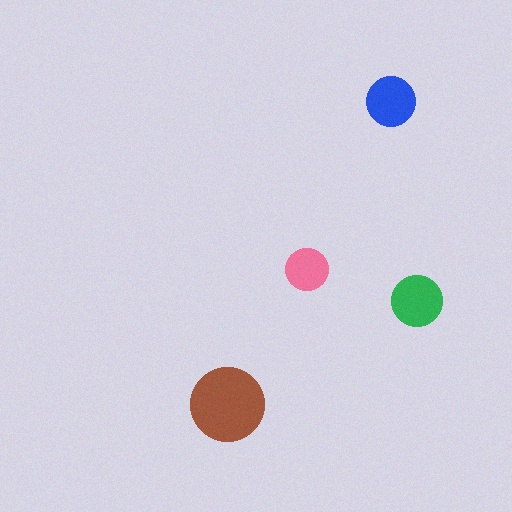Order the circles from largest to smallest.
the brown one, the green one, the blue one, the pink one.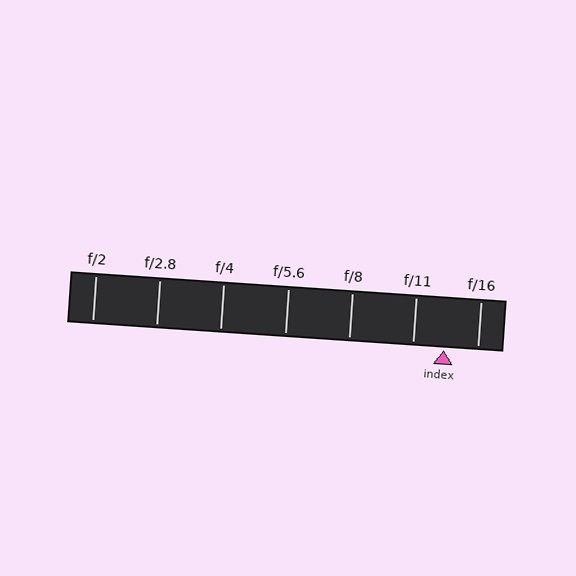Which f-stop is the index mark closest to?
The index mark is closest to f/11.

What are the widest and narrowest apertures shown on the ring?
The widest aperture shown is f/2 and the narrowest is f/16.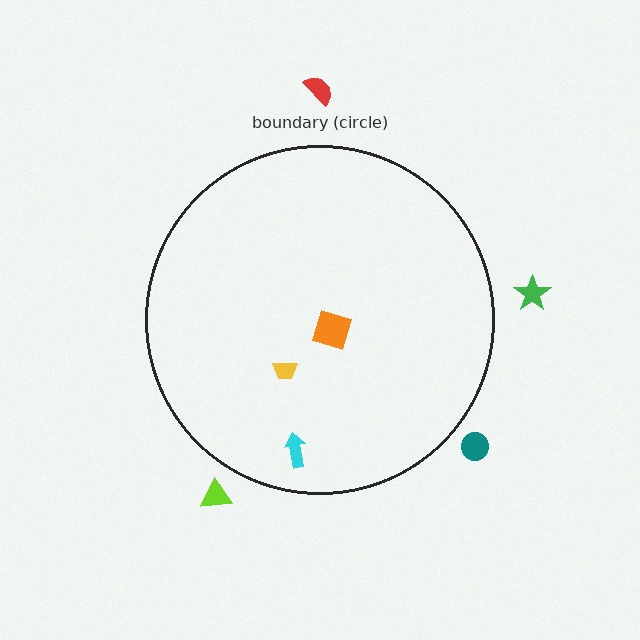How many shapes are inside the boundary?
3 inside, 4 outside.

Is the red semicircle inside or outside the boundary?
Outside.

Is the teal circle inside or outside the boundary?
Outside.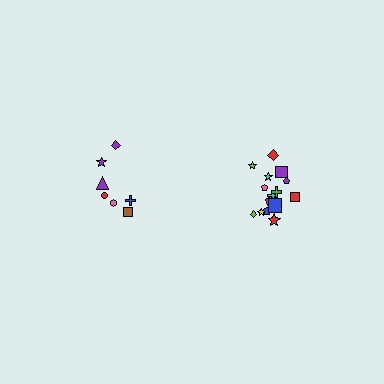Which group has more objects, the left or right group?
The right group.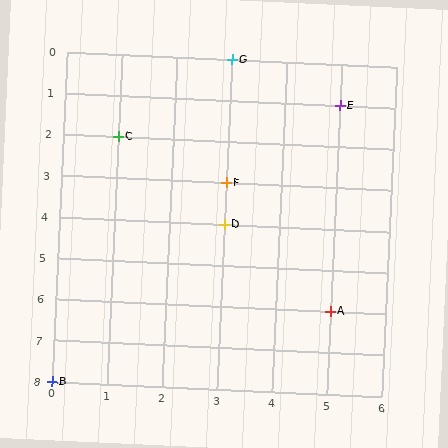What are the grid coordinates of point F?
Point F is at grid coordinates (3, 3).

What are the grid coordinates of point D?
Point D is at grid coordinates (3, 4).